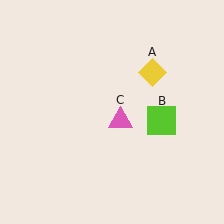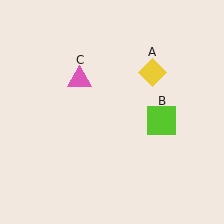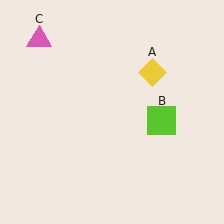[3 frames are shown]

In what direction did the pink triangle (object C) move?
The pink triangle (object C) moved up and to the left.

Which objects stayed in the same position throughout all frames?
Yellow diamond (object A) and lime square (object B) remained stationary.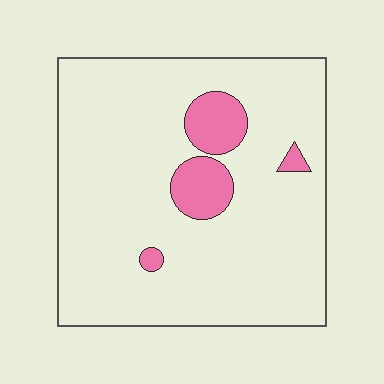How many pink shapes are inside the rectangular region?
4.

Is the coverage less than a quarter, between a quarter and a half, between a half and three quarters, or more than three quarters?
Less than a quarter.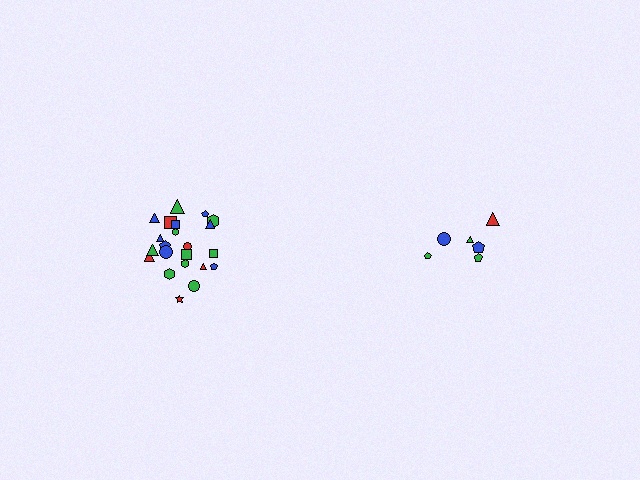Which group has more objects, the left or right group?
The left group.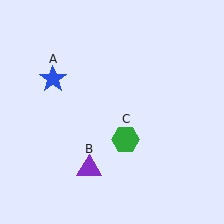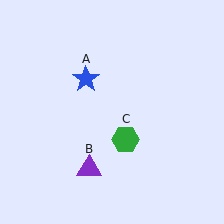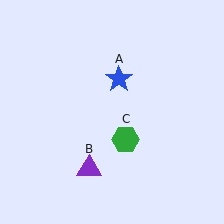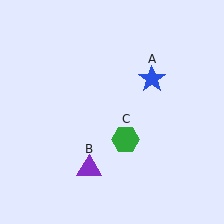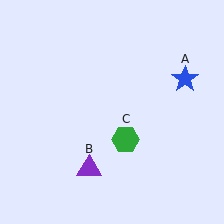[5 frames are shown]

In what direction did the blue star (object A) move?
The blue star (object A) moved right.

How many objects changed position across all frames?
1 object changed position: blue star (object A).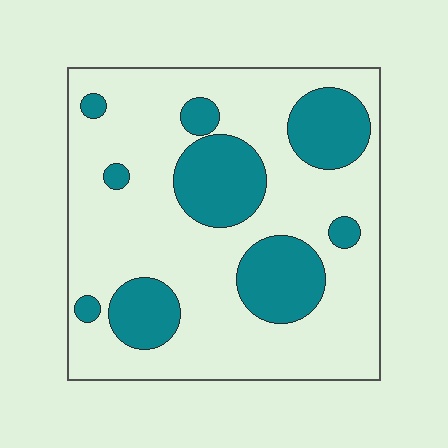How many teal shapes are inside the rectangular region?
9.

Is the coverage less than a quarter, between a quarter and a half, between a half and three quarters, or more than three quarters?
Between a quarter and a half.